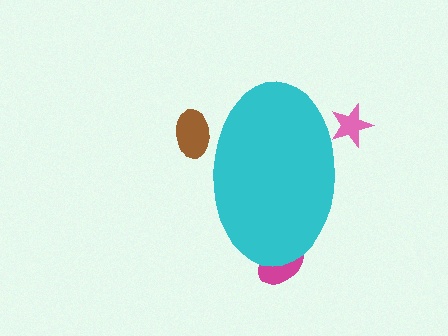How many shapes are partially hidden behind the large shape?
3 shapes are partially hidden.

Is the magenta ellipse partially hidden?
Yes, the magenta ellipse is partially hidden behind the cyan ellipse.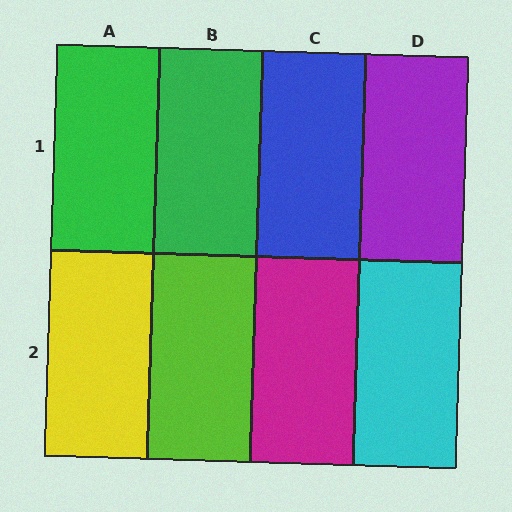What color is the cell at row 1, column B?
Green.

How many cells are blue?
1 cell is blue.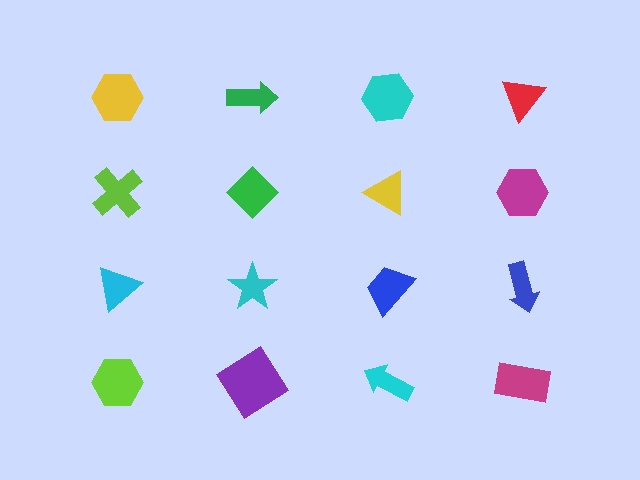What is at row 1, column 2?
A green arrow.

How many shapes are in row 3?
4 shapes.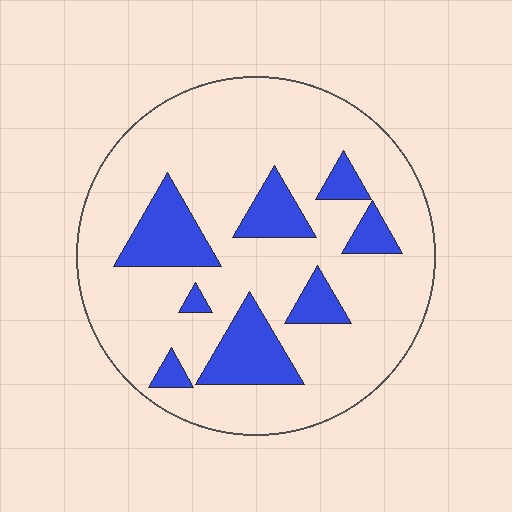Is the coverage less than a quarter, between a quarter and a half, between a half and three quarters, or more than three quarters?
Less than a quarter.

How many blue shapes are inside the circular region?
8.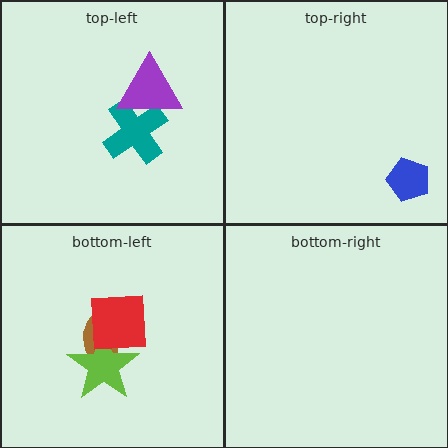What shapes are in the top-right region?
The blue pentagon.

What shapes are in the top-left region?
The teal cross, the purple triangle.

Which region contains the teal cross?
The top-left region.